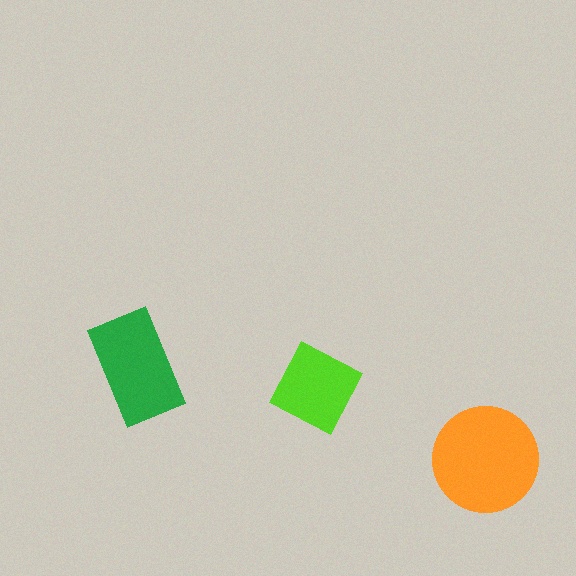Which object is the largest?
The orange circle.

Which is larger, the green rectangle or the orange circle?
The orange circle.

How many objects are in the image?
There are 3 objects in the image.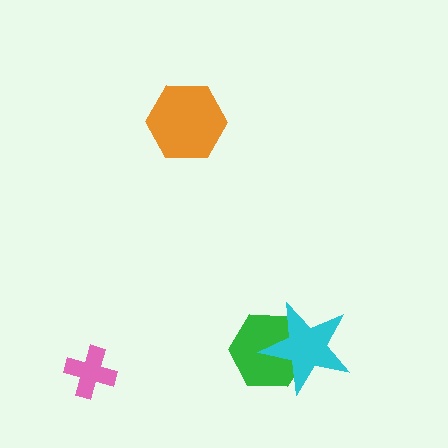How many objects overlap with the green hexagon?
1 object overlaps with the green hexagon.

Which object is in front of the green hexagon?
The cyan star is in front of the green hexagon.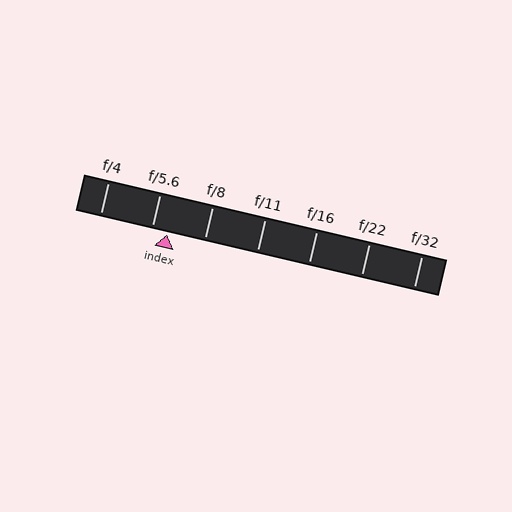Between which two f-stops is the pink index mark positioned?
The index mark is between f/5.6 and f/8.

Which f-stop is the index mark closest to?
The index mark is closest to f/5.6.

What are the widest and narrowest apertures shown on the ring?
The widest aperture shown is f/4 and the narrowest is f/32.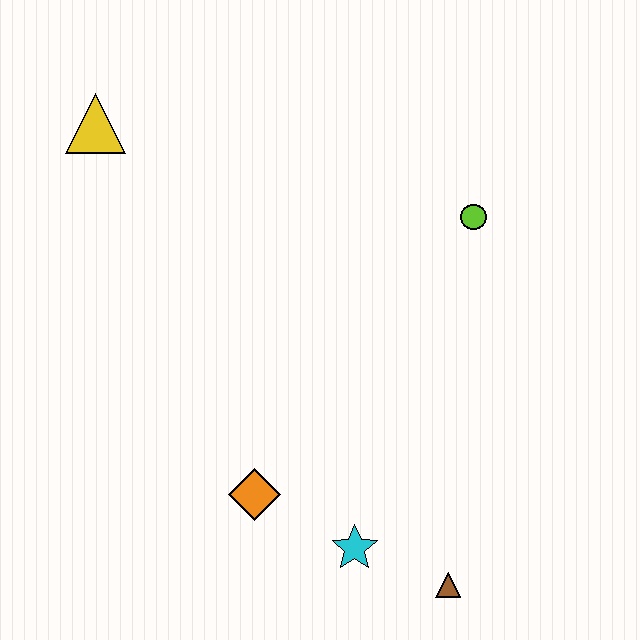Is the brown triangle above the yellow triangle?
No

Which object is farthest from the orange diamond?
The yellow triangle is farthest from the orange diamond.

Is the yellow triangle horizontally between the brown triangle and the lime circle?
No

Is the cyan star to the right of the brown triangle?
No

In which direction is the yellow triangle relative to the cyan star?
The yellow triangle is above the cyan star.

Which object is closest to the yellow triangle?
The lime circle is closest to the yellow triangle.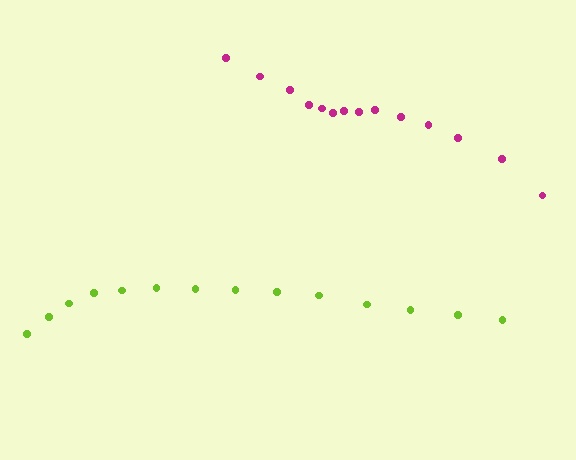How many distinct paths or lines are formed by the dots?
There are 2 distinct paths.